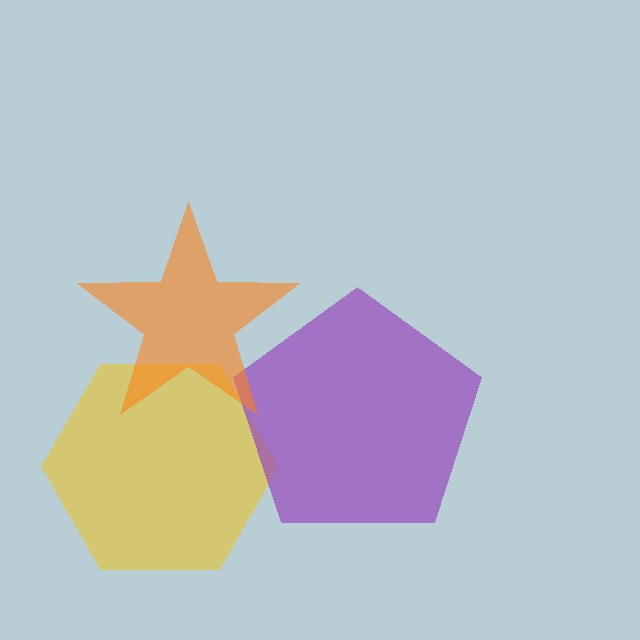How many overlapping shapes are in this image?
There are 3 overlapping shapes in the image.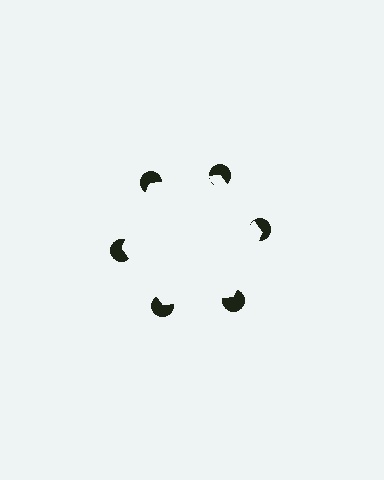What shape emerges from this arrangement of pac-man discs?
An illusory hexagon — its edges are inferred from the aligned wedge cuts in the pac-man discs, not physically drawn.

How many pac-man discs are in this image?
There are 6 — one at each vertex of the illusory hexagon.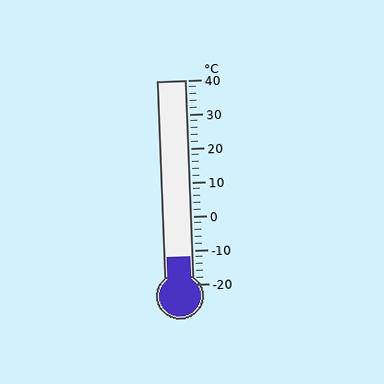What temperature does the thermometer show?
The thermometer shows approximately -12°C.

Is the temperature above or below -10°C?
The temperature is below -10°C.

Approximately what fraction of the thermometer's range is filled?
The thermometer is filled to approximately 15% of its range.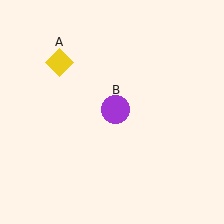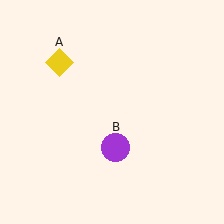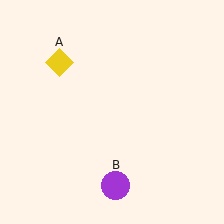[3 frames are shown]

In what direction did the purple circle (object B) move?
The purple circle (object B) moved down.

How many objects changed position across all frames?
1 object changed position: purple circle (object B).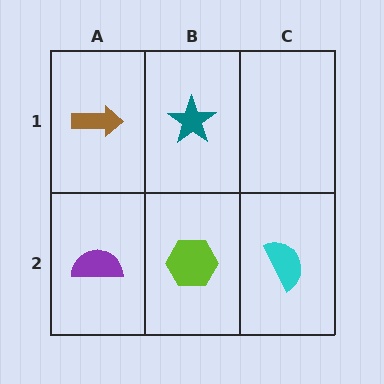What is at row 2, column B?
A lime hexagon.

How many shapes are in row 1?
2 shapes.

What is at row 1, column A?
A brown arrow.